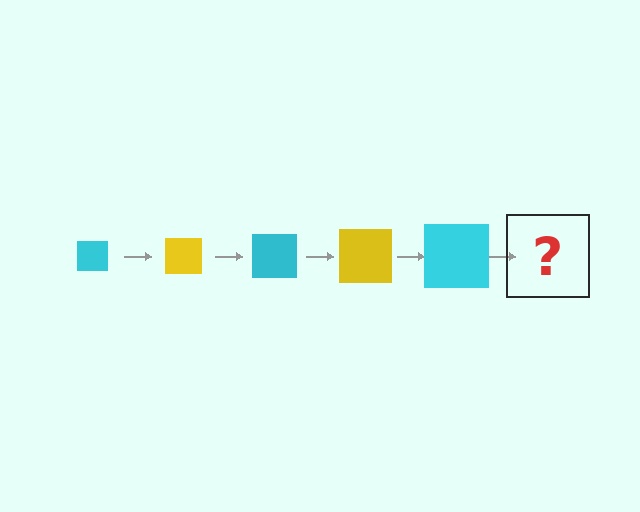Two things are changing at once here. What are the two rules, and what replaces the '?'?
The two rules are that the square grows larger each step and the color cycles through cyan and yellow. The '?' should be a yellow square, larger than the previous one.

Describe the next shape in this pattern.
It should be a yellow square, larger than the previous one.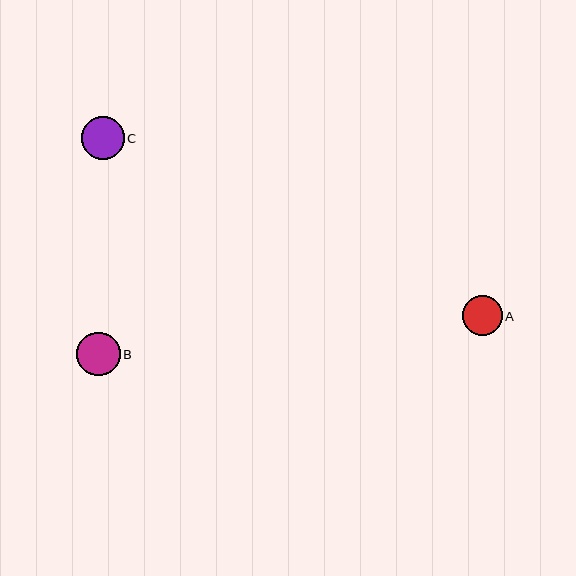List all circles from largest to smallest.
From largest to smallest: B, C, A.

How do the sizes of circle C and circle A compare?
Circle C and circle A are approximately the same size.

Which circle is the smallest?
Circle A is the smallest with a size of approximately 40 pixels.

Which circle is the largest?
Circle B is the largest with a size of approximately 43 pixels.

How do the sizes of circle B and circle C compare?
Circle B and circle C are approximately the same size.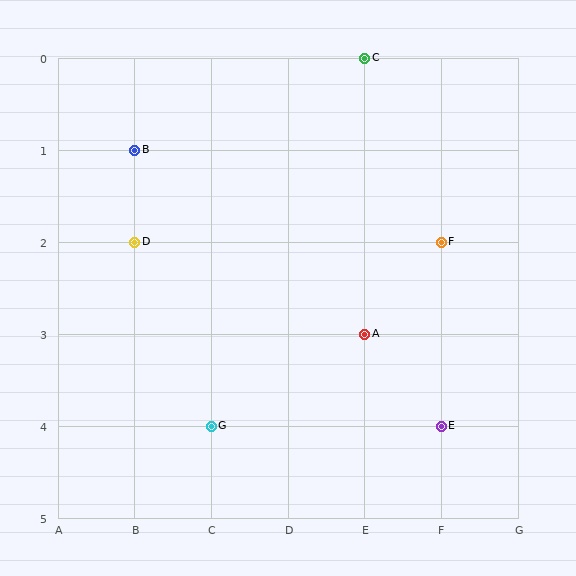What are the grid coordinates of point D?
Point D is at grid coordinates (B, 2).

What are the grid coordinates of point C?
Point C is at grid coordinates (E, 0).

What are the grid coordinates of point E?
Point E is at grid coordinates (F, 4).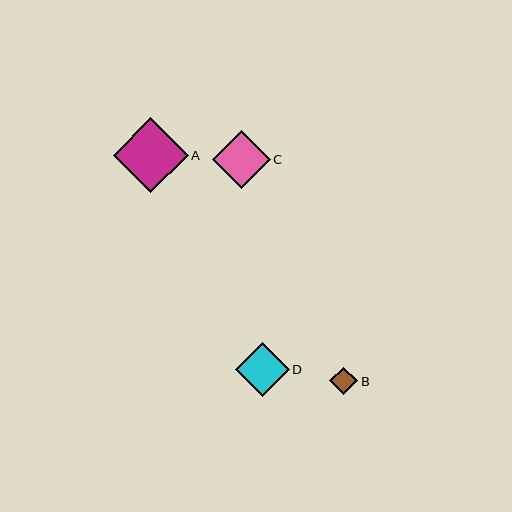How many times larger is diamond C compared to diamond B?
Diamond C is approximately 2.1 times the size of diamond B.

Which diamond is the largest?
Diamond A is the largest with a size of approximately 75 pixels.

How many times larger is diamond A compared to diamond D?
Diamond A is approximately 1.4 times the size of diamond D.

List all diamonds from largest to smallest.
From largest to smallest: A, C, D, B.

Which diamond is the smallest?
Diamond B is the smallest with a size of approximately 28 pixels.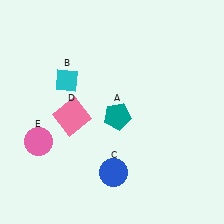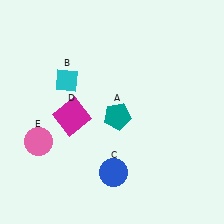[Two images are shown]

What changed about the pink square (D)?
In Image 1, D is pink. In Image 2, it changed to magenta.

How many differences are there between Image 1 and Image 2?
There is 1 difference between the two images.